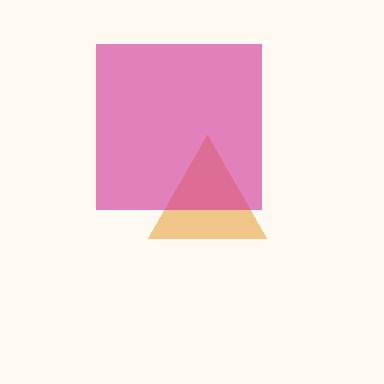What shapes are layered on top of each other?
The layered shapes are: an orange triangle, a magenta square.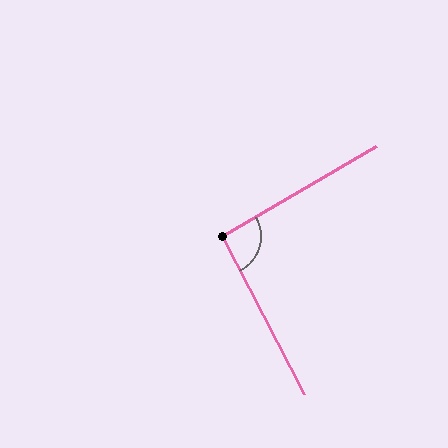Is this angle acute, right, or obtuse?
It is approximately a right angle.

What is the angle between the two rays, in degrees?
Approximately 93 degrees.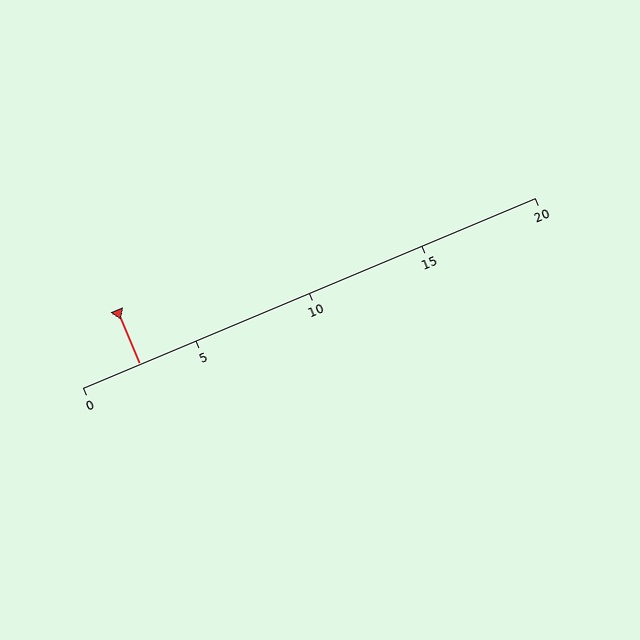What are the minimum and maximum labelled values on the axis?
The axis runs from 0 to 20.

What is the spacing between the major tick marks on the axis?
The major ticks are spaced 5 apart.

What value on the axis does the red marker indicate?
The marker indicates approximately 2.5.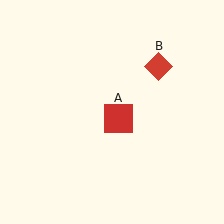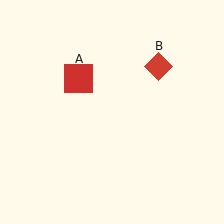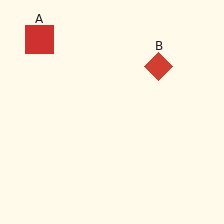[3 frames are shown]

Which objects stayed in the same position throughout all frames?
Red diamond (object B) remained stationary.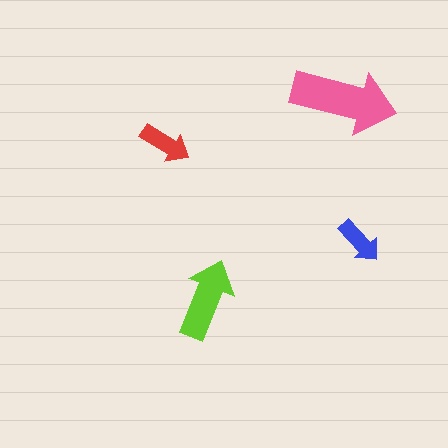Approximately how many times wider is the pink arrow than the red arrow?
About 2 times wider.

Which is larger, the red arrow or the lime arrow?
The lime one.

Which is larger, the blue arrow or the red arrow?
The red one.